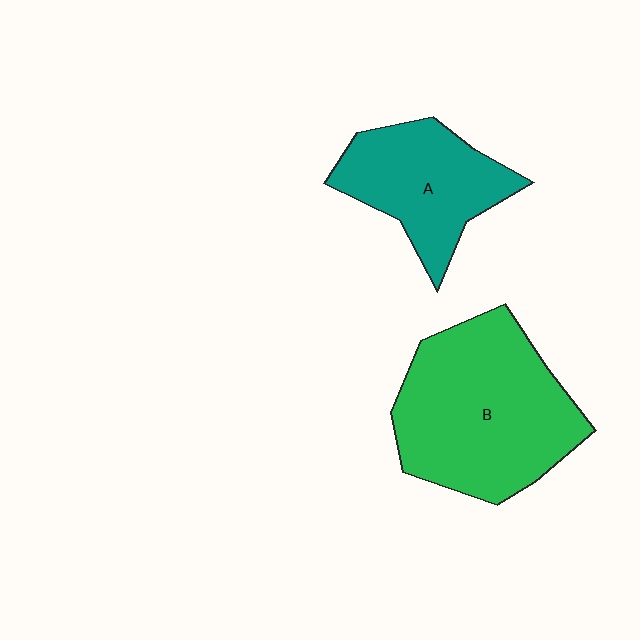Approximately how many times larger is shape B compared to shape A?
Approximately 1.6 times.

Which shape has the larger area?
Shape B (green).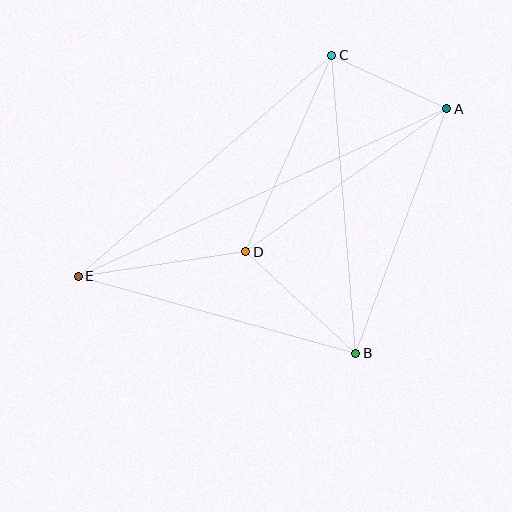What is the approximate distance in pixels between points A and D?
The distance between A and D is approximately 247 pixels.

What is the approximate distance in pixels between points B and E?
The distance between B and E is approximately 288 pixels.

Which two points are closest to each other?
Points A and C are closest to each other.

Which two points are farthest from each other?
Points A and E are farthest from each other.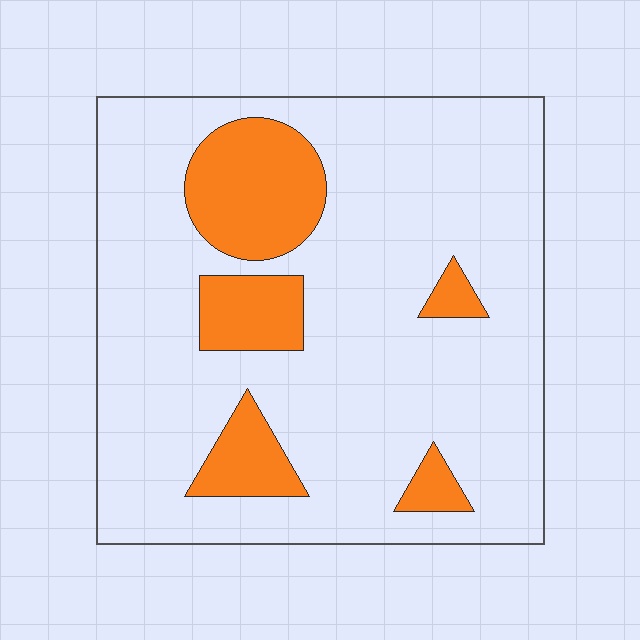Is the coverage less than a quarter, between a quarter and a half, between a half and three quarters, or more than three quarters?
Less than a quarter.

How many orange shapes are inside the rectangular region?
5.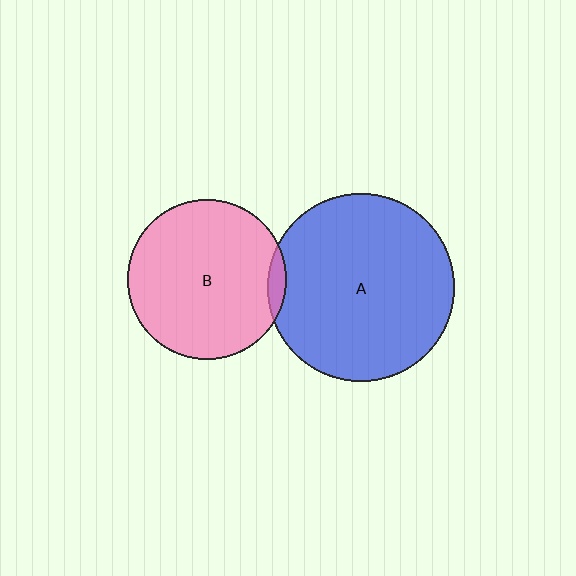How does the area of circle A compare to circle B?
Approximately 1.4 times.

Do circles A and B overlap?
Yes.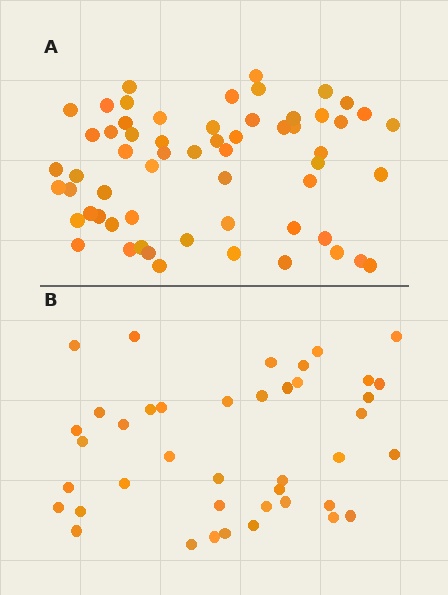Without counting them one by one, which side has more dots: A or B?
Region A (the top region) has more dots.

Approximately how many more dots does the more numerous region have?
Region A has approximately 20 more dots than region B.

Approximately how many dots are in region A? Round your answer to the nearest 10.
About 60 dots.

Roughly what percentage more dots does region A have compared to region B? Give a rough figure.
About 45% more.